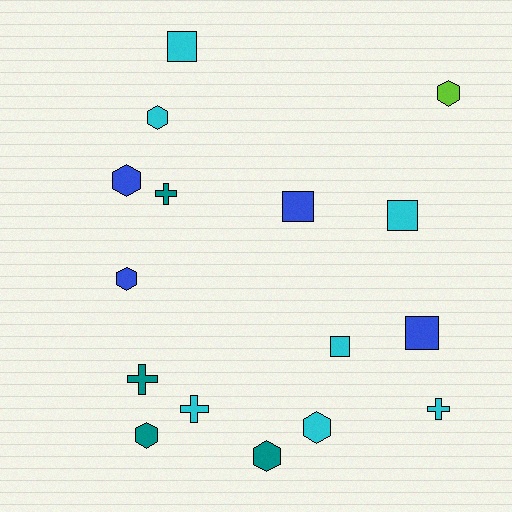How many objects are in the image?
There are 16 objects.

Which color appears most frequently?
Cyan, with 7 objects.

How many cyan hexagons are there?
There are 2 cyan hexagons.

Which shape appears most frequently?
Hexagon, with 7 objects.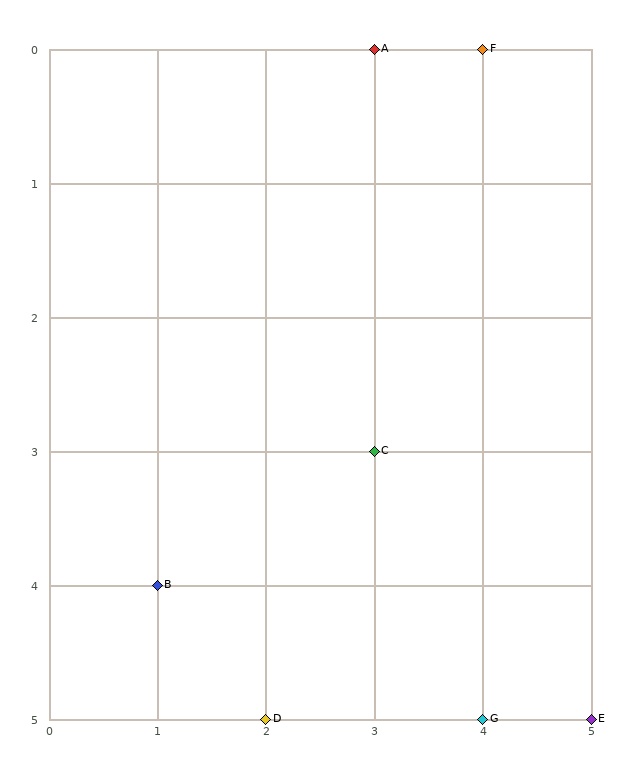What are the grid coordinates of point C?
Point C is at grid coordinates (3, 3).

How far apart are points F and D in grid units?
Points F and D are 2 columns and 5 rows apart (about 5.4 grid units diagonally).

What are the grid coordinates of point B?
Point B is at grid coordinates (1, 4).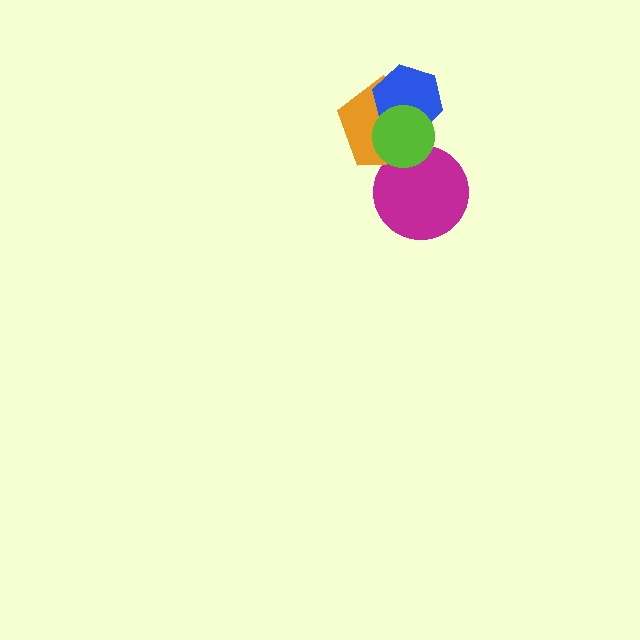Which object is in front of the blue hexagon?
The lime circle is in front of the blue hexagon.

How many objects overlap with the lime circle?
3 objects overlap with the lime circle.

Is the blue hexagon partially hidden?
Yes, it is partially covered by another shape.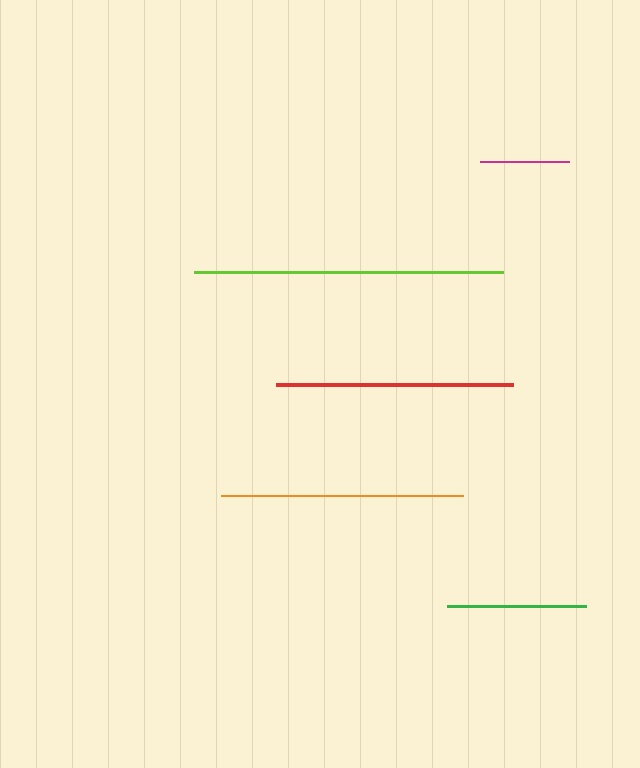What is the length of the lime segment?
The lime segment is approximately 309 pixels long.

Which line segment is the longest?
The lime line is the longest at approximately 309 pixels.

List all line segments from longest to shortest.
From longest to shortest: lime, orange, red, green, magenta.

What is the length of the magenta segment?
The magenta segment is approximately 88 pixels long.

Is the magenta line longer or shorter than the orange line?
The orange line is longer than the magenta line.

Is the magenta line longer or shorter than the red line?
The red line is longer than the magenta line.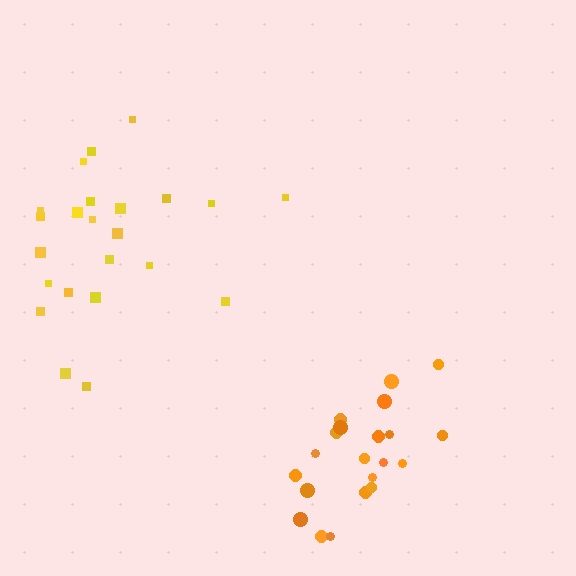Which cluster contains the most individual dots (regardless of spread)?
Yellow (23).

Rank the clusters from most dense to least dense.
orange, yellow.